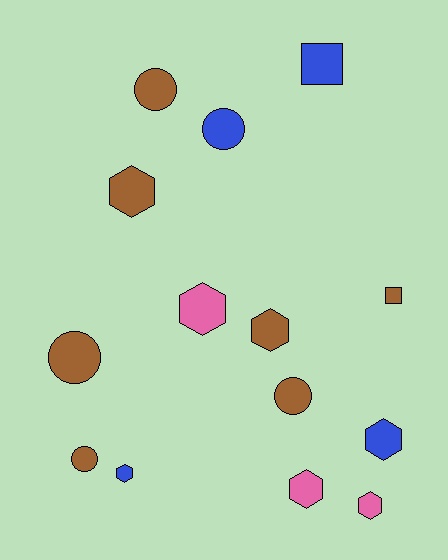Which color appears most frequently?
Brown, with 7 objects.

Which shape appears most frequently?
Hexagon, with 7 objects.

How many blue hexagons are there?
There are 2 blue hexagons.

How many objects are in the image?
There are 14 objects.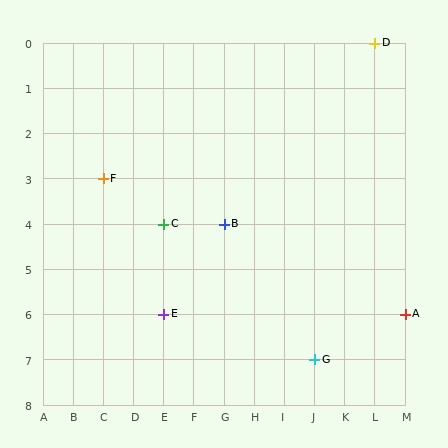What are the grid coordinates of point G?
Point G is at grid coordinates (J, 7).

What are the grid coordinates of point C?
Point C is at grid coordinates (E, 4).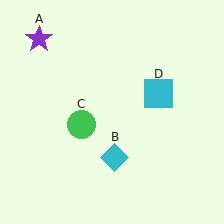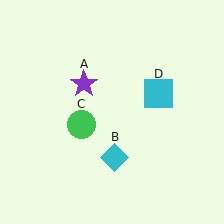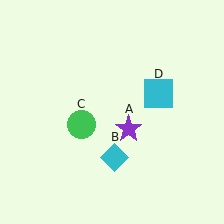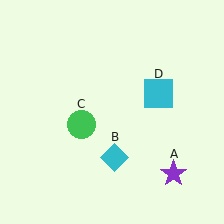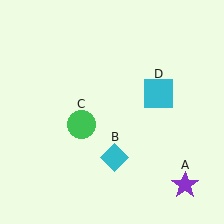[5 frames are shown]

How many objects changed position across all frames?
1 object changed position: purple star (object A).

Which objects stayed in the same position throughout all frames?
Cyan diamond (object B) and green circle (object C) and cyan square (object D) remained stationary.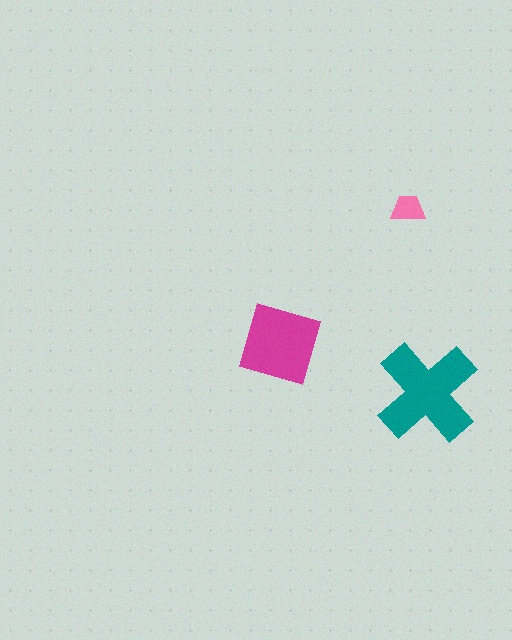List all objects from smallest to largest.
The pink trapezoid, the magenta square, the teal cross.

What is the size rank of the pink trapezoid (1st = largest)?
3rd.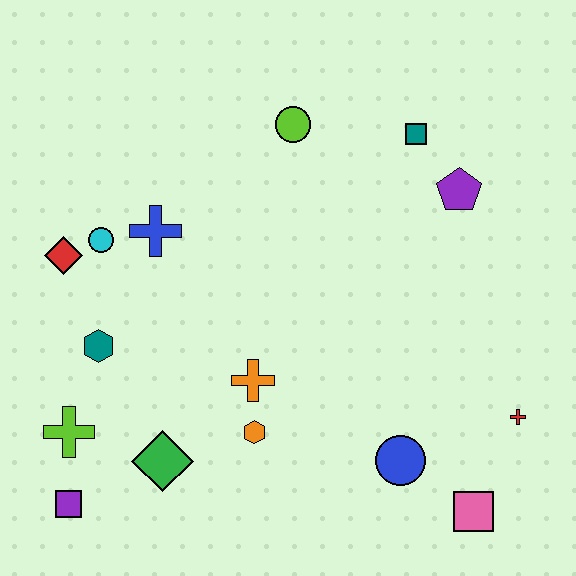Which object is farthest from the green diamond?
The teal square is farthest from the green diamond.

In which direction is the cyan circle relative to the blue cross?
The cyan circle is to the left of the blue cross.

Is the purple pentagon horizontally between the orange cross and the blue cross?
No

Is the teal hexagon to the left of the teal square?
Yes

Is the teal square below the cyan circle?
No